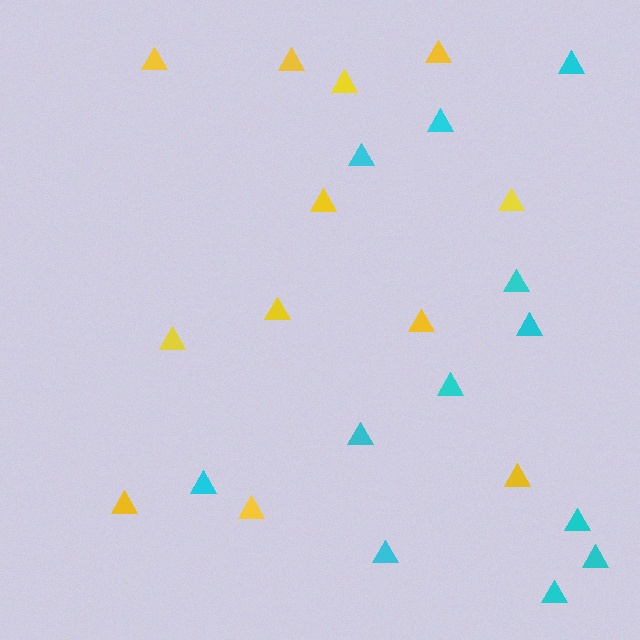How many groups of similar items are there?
There are 2 groups: one group of cyan triangles (12) and one group of yellow triangles (12).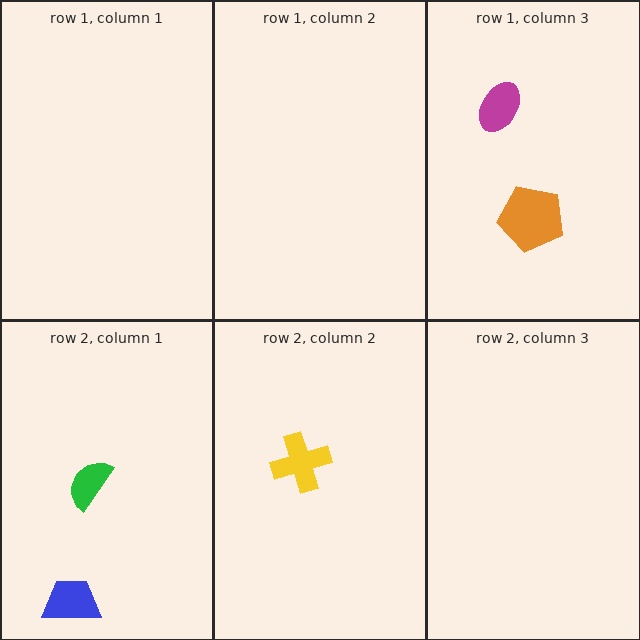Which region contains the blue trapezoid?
The row 2, column 1 region.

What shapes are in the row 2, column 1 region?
The green semicircle, the blue trapezoid.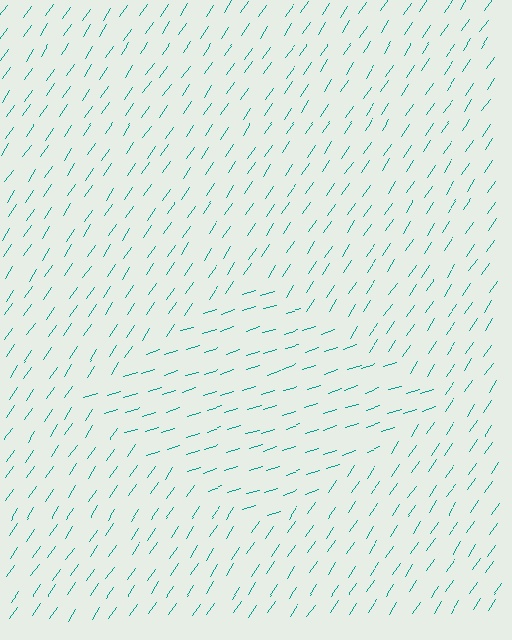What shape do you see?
I see a diamond.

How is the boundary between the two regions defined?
The boundary is defined purely by a change in line orientation (approximately 38 degrees difference). All lines are the same color and thickness.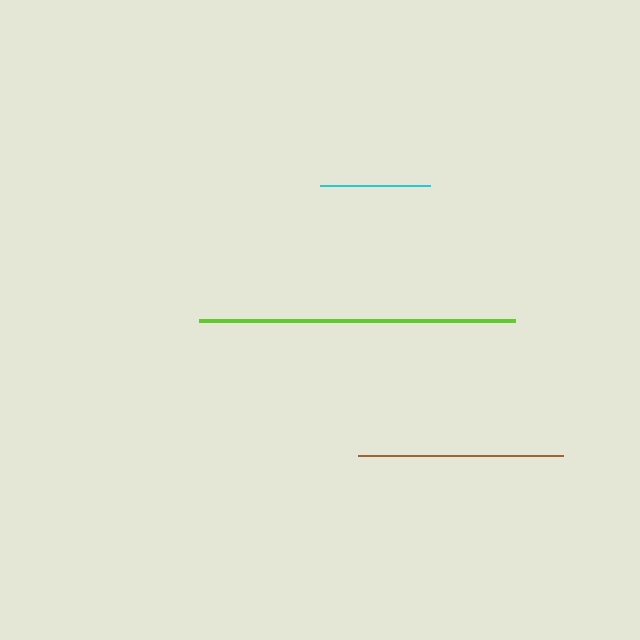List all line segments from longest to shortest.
From longest to shortest: lime, brown, cyan.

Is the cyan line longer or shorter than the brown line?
The brown line is longer than the cyan line.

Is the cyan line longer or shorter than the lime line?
The lime line is longer than the cyan line.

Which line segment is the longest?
The lime line is the longest at approximately 317 pixels.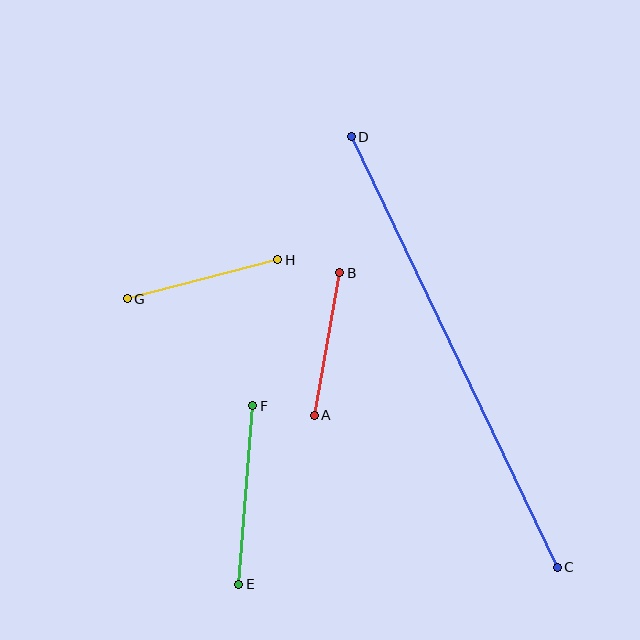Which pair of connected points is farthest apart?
Points C and D are farthest apart.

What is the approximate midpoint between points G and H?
The midpoint is at approximately (203, 279) pixels.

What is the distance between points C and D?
The distance is approximately 477 pixels.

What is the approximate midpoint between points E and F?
The midpoint is at approximately (246, 495) pixels.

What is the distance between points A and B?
The distance is approximately 145 pixels.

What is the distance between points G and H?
The distance is approximately 155 pixels.